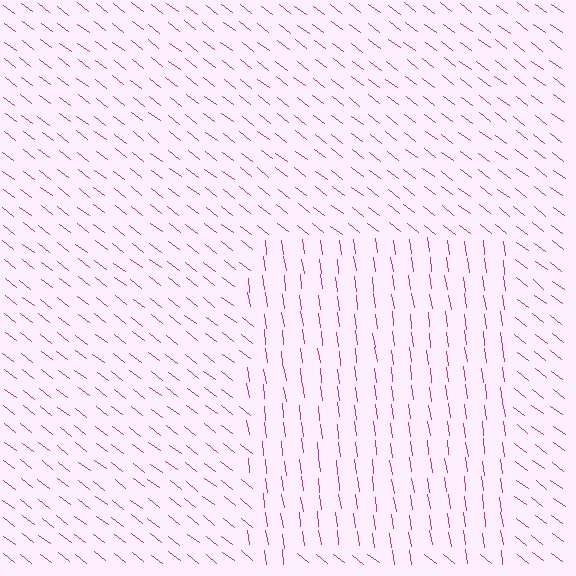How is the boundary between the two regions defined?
The boundary is defined purely by a change in line orientation (approximately 45 degrees difference). All lines are the same color and thickness.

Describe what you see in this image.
The image is filled with small magenta line segments. A rectangle region in the image has lines oriented differently from the surrounding lines, creating a visible texture boundary.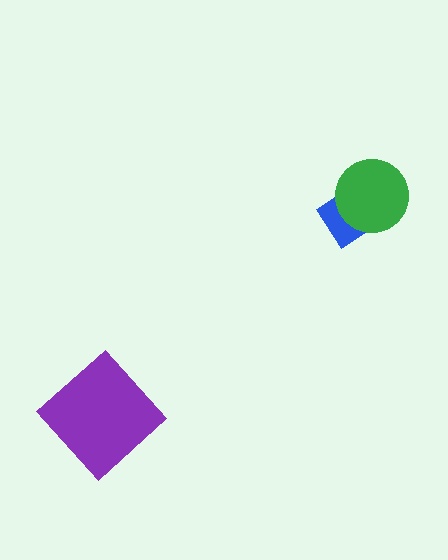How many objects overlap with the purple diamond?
0 objects overlap with the purple diamond.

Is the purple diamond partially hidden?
No, no other shape covers it.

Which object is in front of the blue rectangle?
The green circle is in front of the blue rectangle.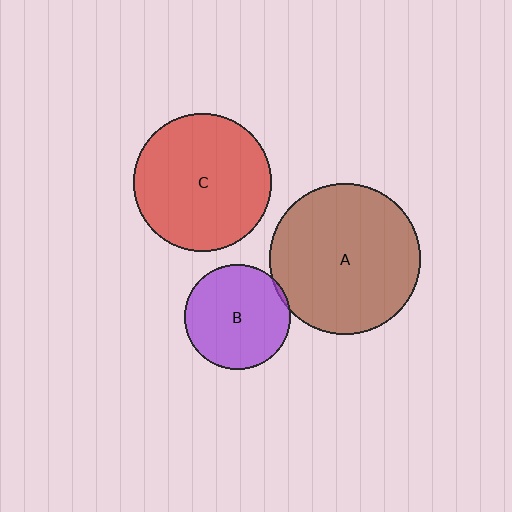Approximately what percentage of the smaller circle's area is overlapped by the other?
Approximately 5%.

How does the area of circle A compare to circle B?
Approximately 2.0 times.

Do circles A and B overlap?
Yes.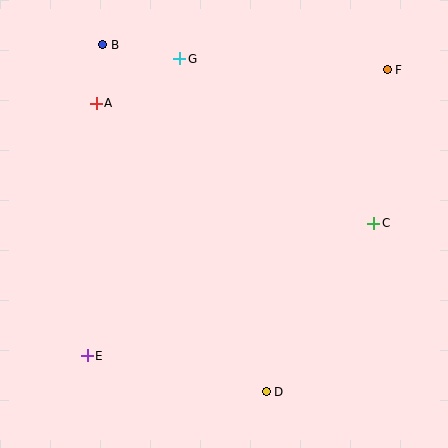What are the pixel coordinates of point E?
Point E is at (87, 356).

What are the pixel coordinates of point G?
Point G is at (180, 59).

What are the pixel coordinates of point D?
Point D is at (266, 392).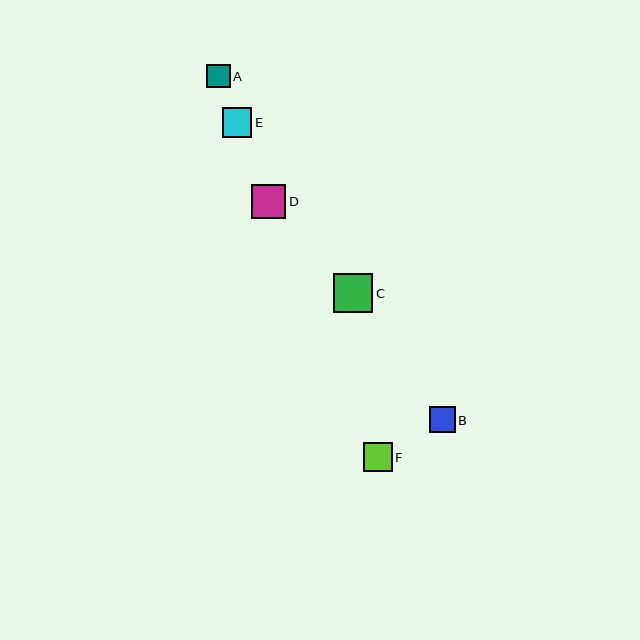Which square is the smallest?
Square A is the smallest with a size of approximately 24 pixels.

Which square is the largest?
Square C is the largest with a size of approximately 39 pixels.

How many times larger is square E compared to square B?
Square E is approximately 1.1 times the size of square B.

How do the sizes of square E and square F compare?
Square E and square F are approximately the same size.